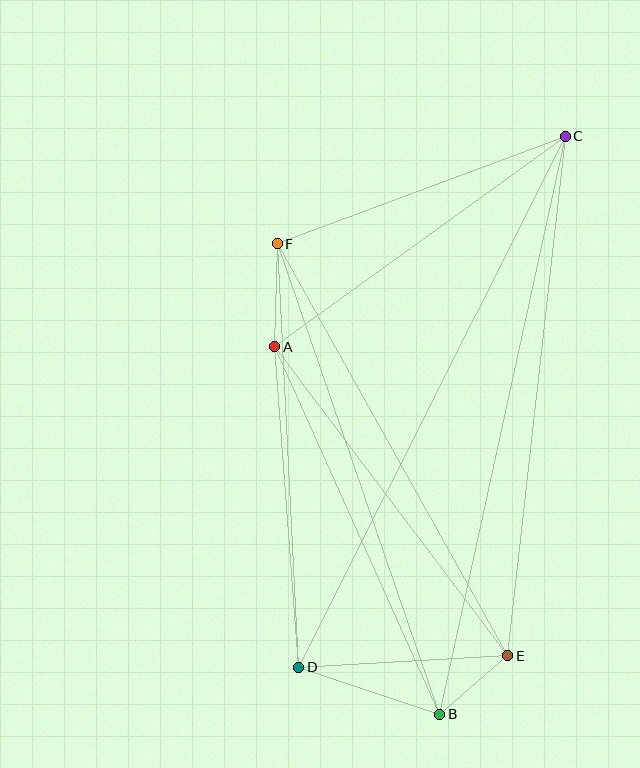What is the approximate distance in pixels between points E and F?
The distance between E and F is approximately 472 pixels.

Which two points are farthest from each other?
Points C and D are farthest from each other.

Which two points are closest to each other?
Points B and E are closest to each other.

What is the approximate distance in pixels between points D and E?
The distance between D and E is approximately 210 pixels.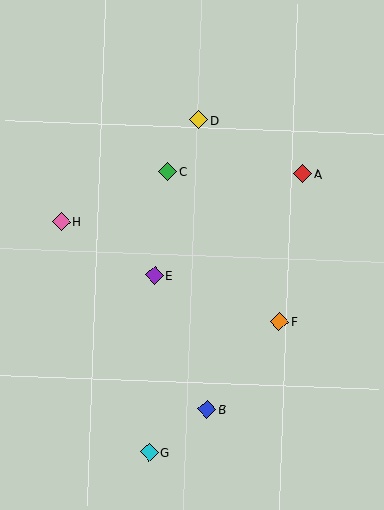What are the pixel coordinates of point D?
Point D is at (199, 120).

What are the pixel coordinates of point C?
Point C is at (168, 171).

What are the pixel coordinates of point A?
Point A is at (303, 174).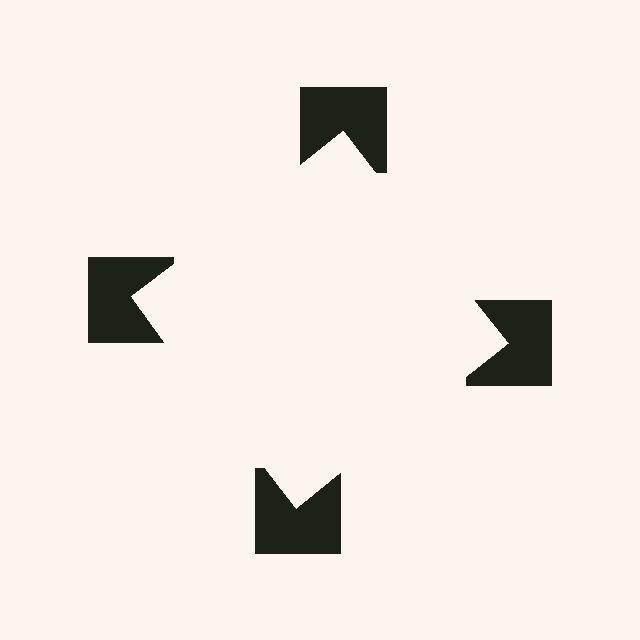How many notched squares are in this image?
There are 4 — one at each vertex of the illusory square.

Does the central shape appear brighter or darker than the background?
It typically appears slightly brighter than the background, even though no actual brightness change is drawn.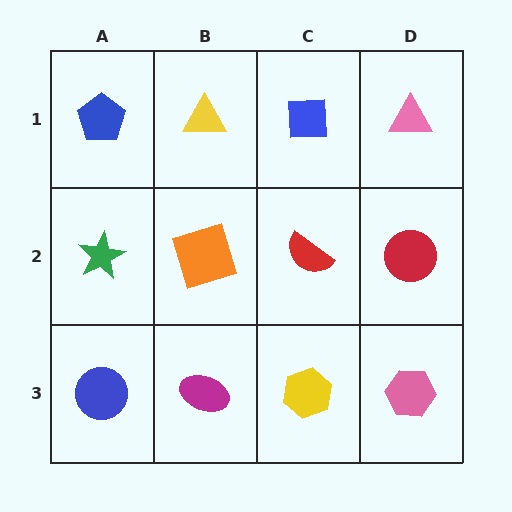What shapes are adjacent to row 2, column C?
A blue square (row 1, column C), a yellow hexagon (row 3, column C), an orange square (row 2, column B), a red circle (row 2, column D).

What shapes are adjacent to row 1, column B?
An orange square (row 2, column B), a blue pentagon (row 1, column A), a blue square (row 1, column C).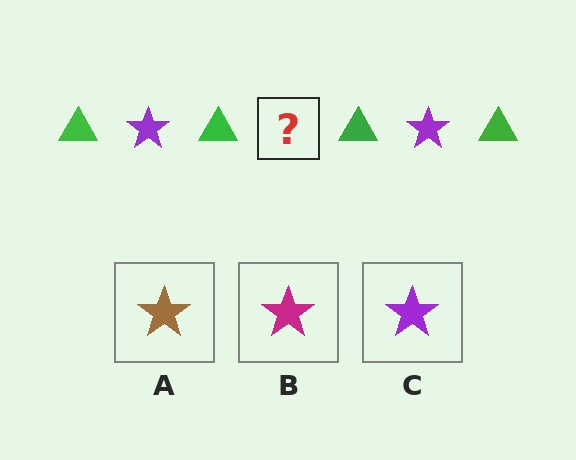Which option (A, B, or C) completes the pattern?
C.